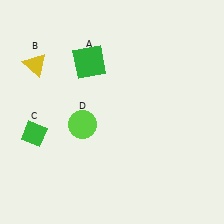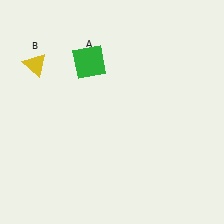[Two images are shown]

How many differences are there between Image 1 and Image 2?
There are 2 differences between the two images.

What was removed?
The green diamond (C), the lime circle (D) were removed in Image 2.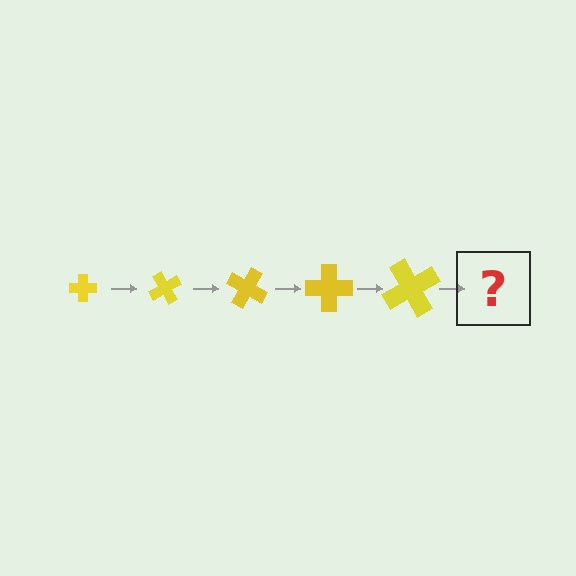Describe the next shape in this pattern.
It should be a cross, larger than the previous one and rotated 300 degrees from the start.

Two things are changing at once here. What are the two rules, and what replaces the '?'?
The two rules are that the cross grows larger each step and it rotates 60 degrees each step. The '?' should be a cross, larger than the previous one and rotated 300 degrees from the start.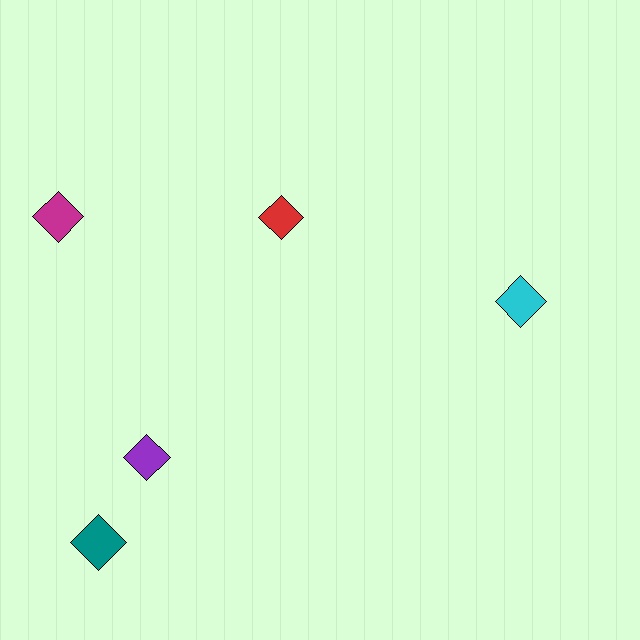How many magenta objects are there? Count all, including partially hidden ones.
There is 1 magenta object.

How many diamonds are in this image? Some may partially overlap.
There are 5 diamonds.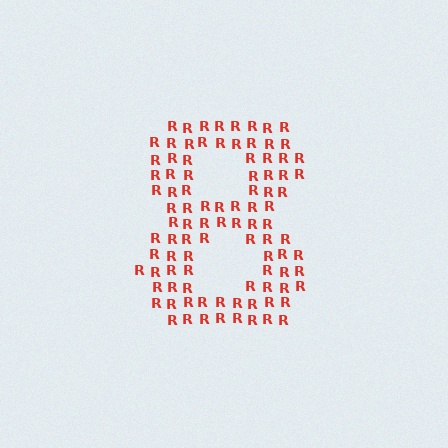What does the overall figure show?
The overall figure shows the digit 8.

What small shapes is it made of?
It is made of small letter R's.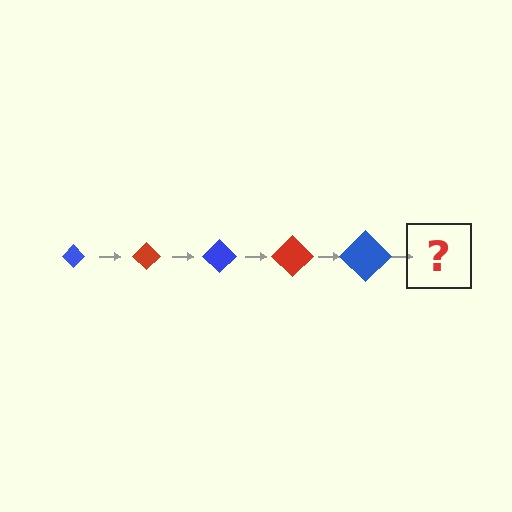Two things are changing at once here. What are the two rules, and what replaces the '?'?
The two rules are that the diamond grows larger each step and the color cycles through blue and red. The '?' should be a red diamond, larger than the previous one.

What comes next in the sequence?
The next element should be a red diamond, larger than the previous one.